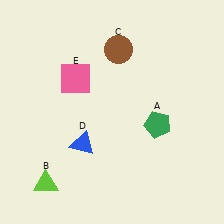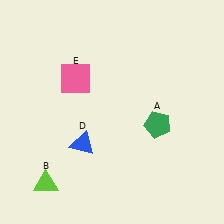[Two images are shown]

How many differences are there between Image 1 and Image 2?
There is 1 difference between the two images.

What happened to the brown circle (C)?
The brown circle (C) was removed in Image 2. It was in the top-right area of Image 1.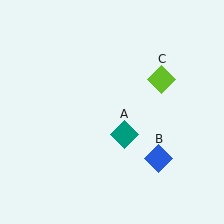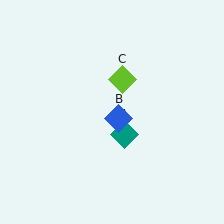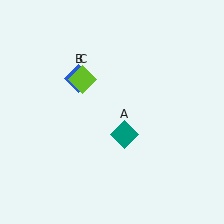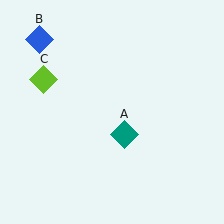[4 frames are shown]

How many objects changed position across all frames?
2 objects changed position: blue diamond (object B), lime diamond (object C).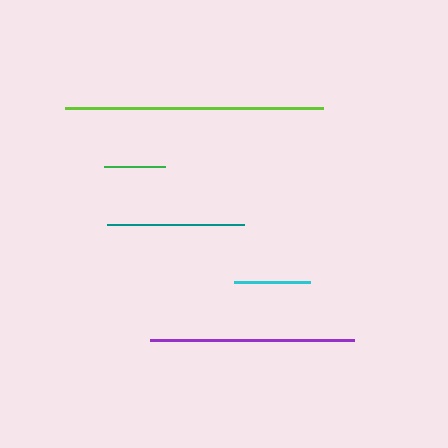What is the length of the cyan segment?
The cyan segment is approximately 76 pixels long.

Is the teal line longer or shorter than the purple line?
The purple line is longer than the teal line.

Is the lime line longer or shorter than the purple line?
The lime line is longer than the purple line.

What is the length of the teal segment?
The teal segment is approximately 138 pixels long.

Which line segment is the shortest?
The green line is the shortest at approximately 61 pixels.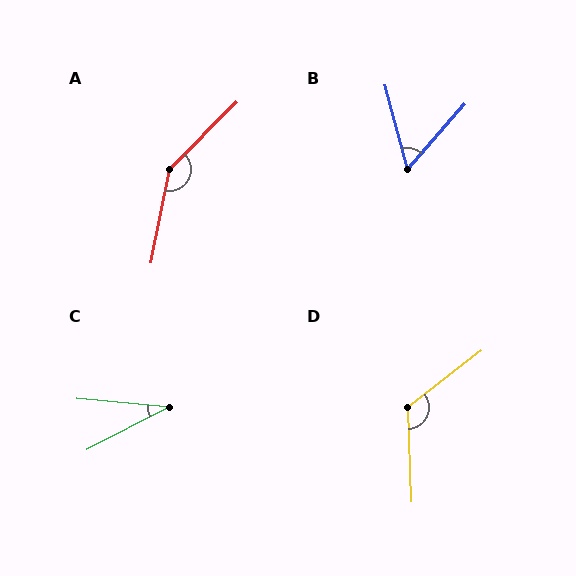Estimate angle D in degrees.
Approximately 126 degrees.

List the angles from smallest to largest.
C (33°), B (57°), D (126°), A (146°).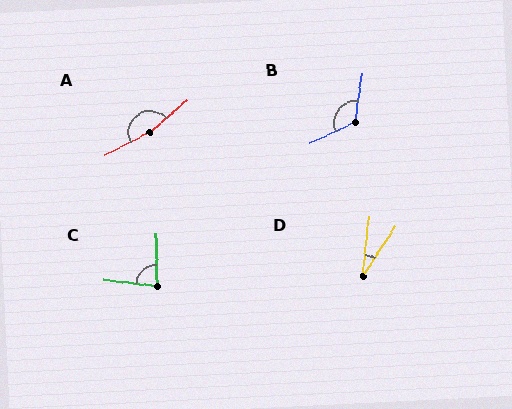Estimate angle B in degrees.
Approximately 123 degrees.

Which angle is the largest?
A, at approximately 168 degrees.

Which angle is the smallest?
D, at approximately 27 degrees.